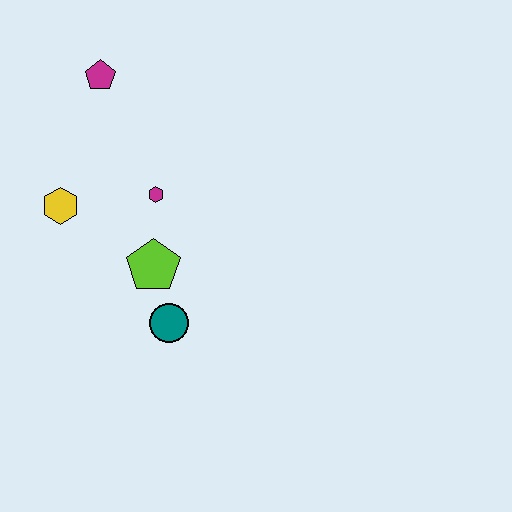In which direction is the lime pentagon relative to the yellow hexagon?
The lime pentagon is to the right of the yellow hexagon.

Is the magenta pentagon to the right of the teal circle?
No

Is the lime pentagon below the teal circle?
No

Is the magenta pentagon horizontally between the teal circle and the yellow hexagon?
Yes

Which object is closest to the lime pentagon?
The teal circle is closest to the lime pentagon.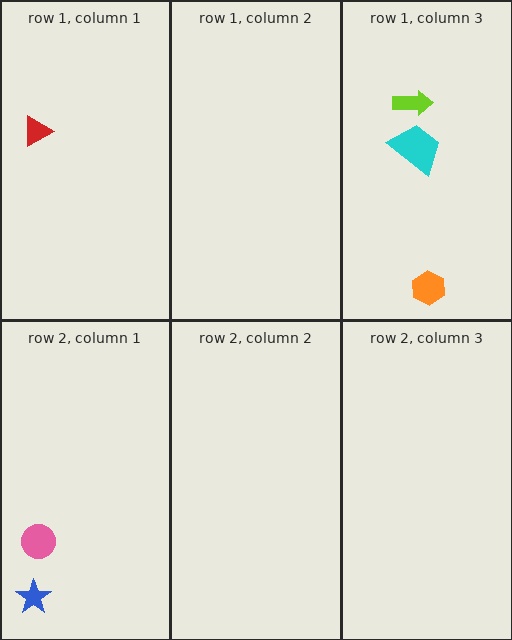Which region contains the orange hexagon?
The row 1, column 3 region.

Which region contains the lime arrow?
The row 1, column 3 region.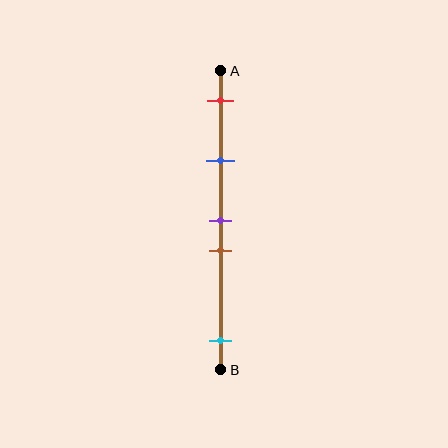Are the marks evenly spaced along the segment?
No, the marks are not evenly spaced.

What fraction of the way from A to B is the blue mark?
The blue mark is approximately 30% (0.3) of the way from A to B.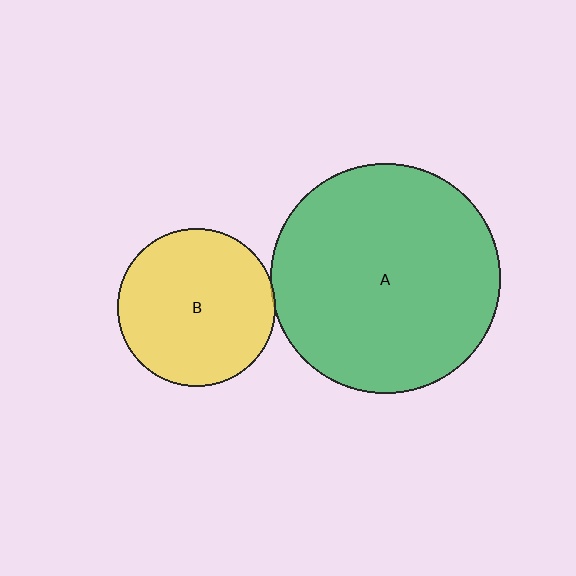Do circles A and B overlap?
Yes.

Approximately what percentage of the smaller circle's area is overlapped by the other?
Approximately 5%.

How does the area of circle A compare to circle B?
Approximately 2.1 times.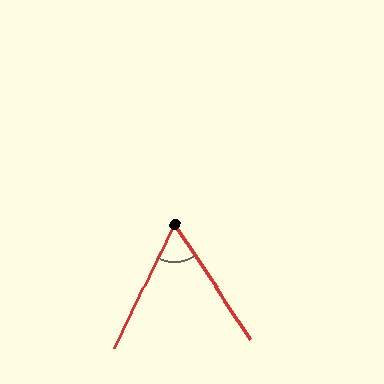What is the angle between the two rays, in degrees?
Approximately 59 degrees.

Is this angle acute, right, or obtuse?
It is acute.